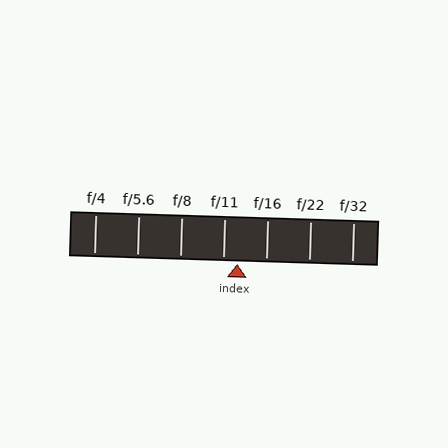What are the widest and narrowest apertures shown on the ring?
The widest aperture shown is f/4 and the narrowest is f/32.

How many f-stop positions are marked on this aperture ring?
There are 7 f-stop positions marked.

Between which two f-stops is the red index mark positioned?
The index mark is between f/11 and f/16.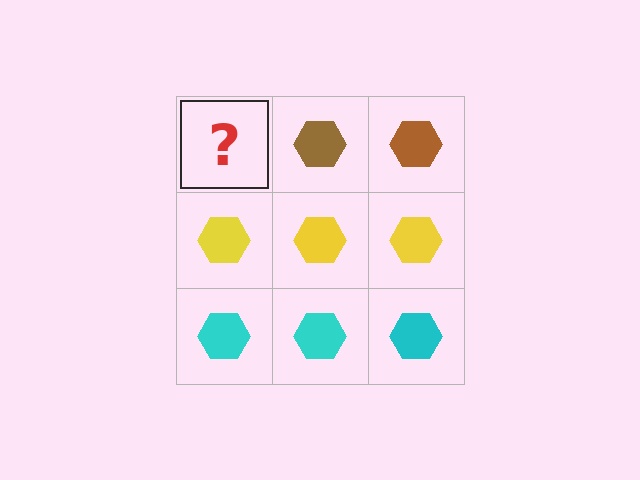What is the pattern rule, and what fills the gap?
The rule is that each row has a consistent color. The gap should be filled with a brown hexagon.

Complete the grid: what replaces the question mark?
The question mark should be replaced with a brown hexagon.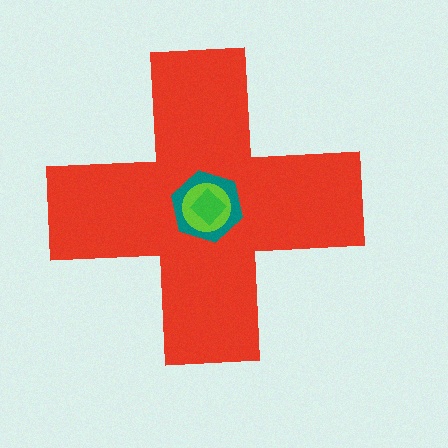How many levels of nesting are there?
4.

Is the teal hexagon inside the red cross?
Yes.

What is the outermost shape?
The red cross.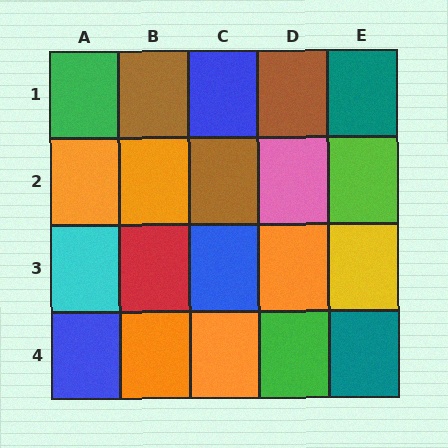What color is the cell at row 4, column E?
Teal.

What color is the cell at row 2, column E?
Lime.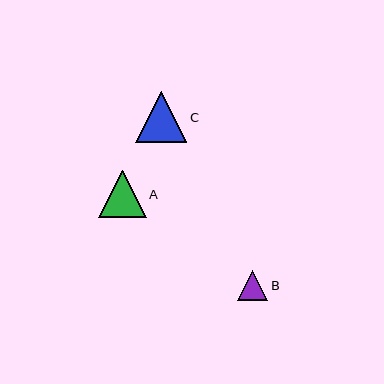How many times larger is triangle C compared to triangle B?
Triangle C is approximately 1.7 times the size of triangle B.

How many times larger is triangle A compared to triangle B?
Triangle A is approximately 1.6 times the size of triangle B.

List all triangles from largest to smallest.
From largest to smallest: C, A, B.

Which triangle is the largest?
Triangle C is the largest with a size of approximately 51 pixels.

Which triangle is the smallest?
Triangle B is the smallest with a size of approximately 30 pixels.